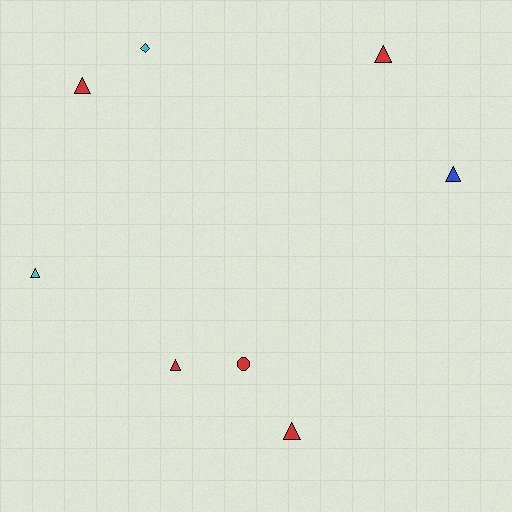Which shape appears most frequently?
Triangle, with 6 objects.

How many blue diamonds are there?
There are no blue diamonds.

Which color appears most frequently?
Red, with 5 objects.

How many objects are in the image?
There are 8 objects.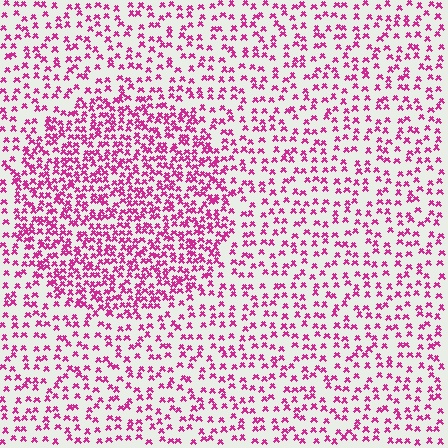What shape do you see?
I see a circle.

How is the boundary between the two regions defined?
The boundary is defined by a change in element density (approximately 2.0x ratio). All elements are the same color, size, and shape.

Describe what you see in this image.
The image contains small magenta elements arranged at two different densities. A circle-shaped region is visible where the elements are more densely packed than the surrounding area.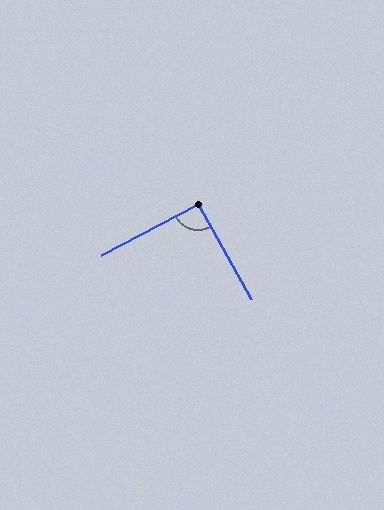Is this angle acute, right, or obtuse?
It is approximately a right angle.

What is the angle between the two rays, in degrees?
Approximately 92 degrees.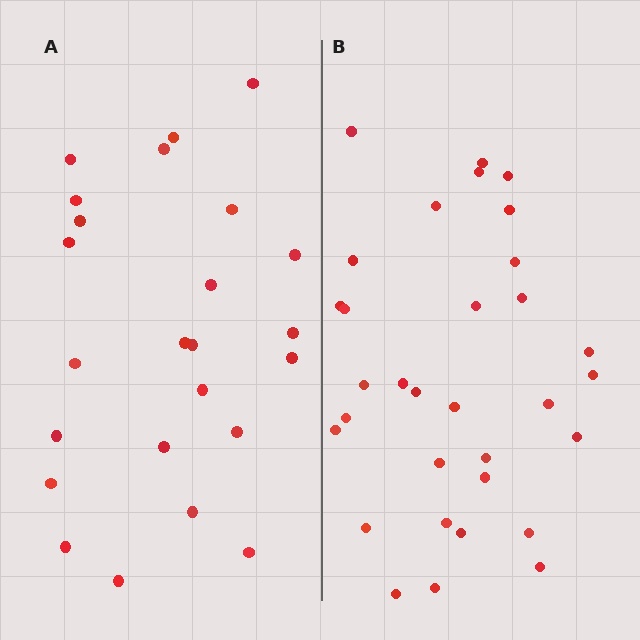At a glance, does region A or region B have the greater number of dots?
Region B (the right region) has more dots.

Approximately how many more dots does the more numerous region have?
Region B has roughly 8 or so more dots than region A.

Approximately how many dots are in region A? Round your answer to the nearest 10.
About 20 dots. (The exact count is 24, which rounds to 20.)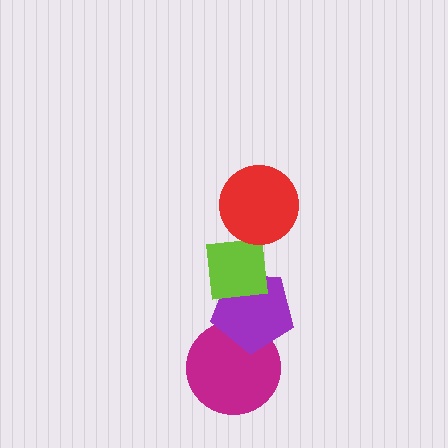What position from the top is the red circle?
The red circle is 1st from the top.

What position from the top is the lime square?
The lime square is 2nd from the top.